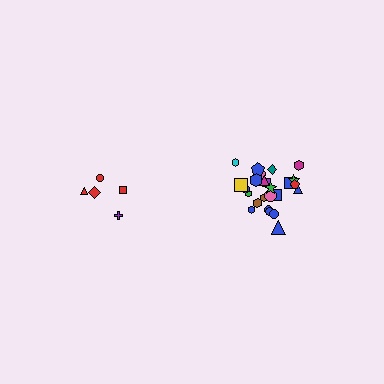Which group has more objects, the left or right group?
The right group.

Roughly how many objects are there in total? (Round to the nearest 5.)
Roughly 30 objects in total.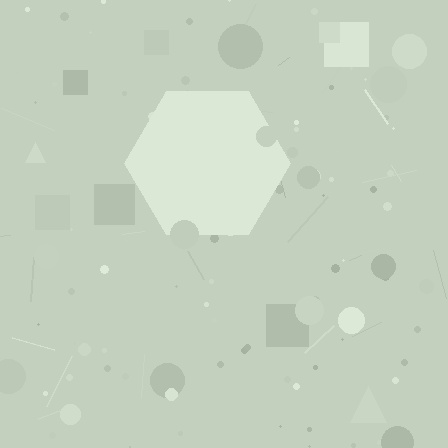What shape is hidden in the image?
A hexagon is hidden in the image.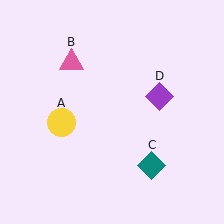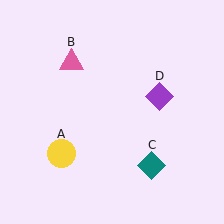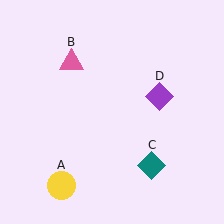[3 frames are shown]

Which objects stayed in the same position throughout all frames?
Pink triangle (object B) and teal diamond (object C) and purple diamond (object D) remained stationary.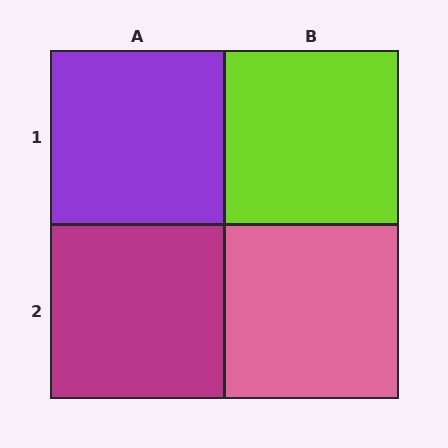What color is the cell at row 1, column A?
Purple.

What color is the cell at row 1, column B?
Lime.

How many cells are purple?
1 cell is purple.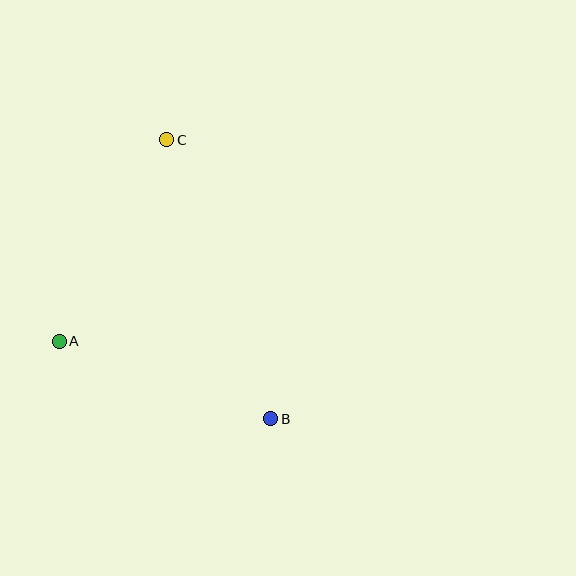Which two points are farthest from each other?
Points B and C are farthest from each other.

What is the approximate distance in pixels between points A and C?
The distance between A and C is approximately 228 pixels.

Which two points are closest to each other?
Points A and B are closest to each other.